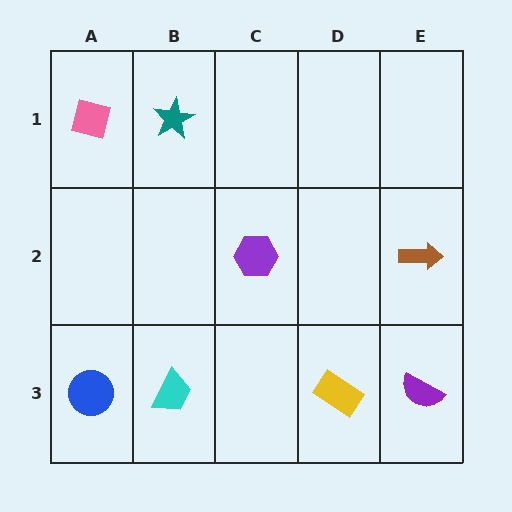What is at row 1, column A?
A pink square.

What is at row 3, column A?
A blue circle.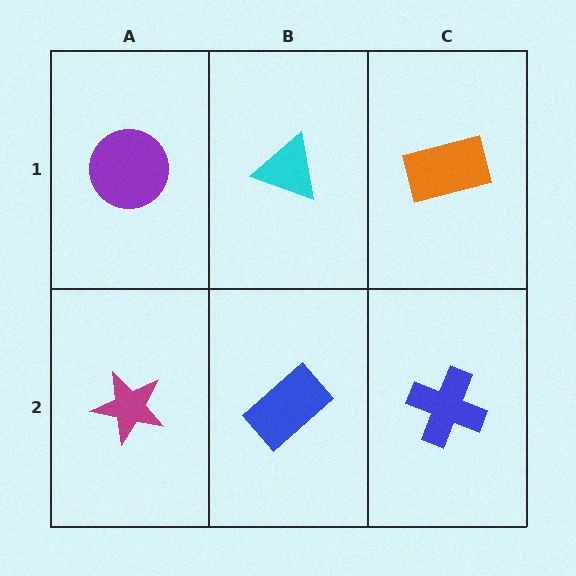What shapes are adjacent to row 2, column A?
A purple circle (row 1, column A), a blue rectangle (row 2, column B).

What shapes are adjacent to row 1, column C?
A blue cross (row 2, column C), a cyan triangle (row 1, column B).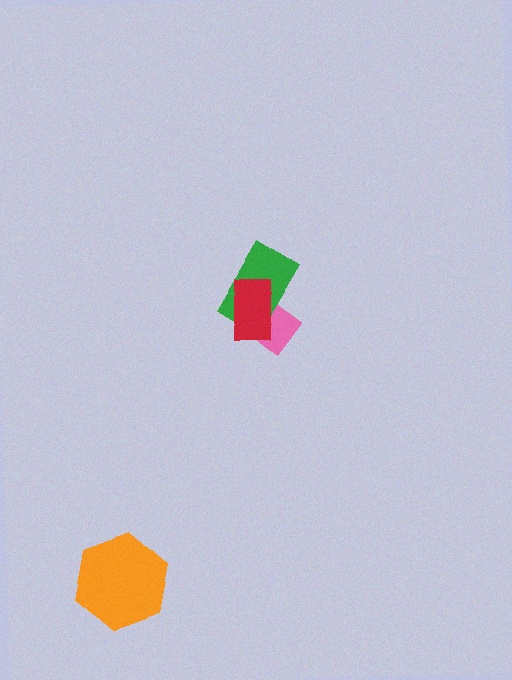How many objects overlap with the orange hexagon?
0 objects overlap with the orange hexagon.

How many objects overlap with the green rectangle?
2 objects overlap with the green rectangle.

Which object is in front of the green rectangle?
The red rectangle is in front of the green rectangle.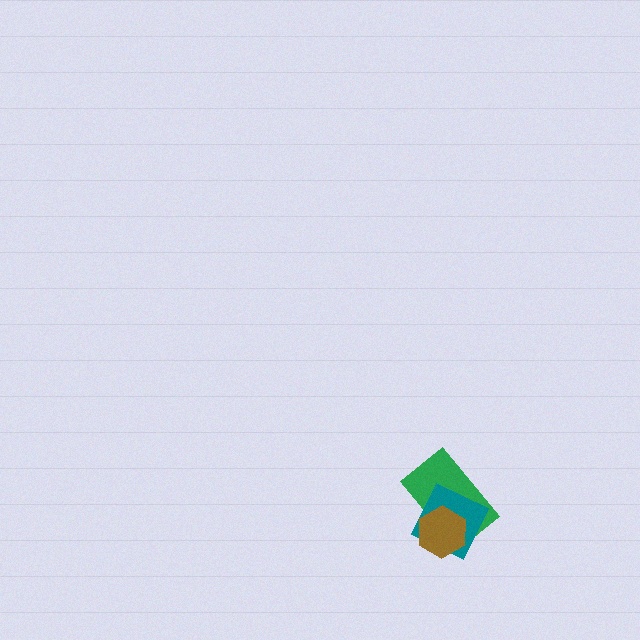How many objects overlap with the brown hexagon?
2 objects overlap with the brown hexagon.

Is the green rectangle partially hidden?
Yes, it is partially covered by another shape.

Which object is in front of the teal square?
The brown hexagon is in front of the teal square.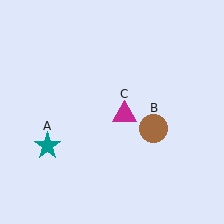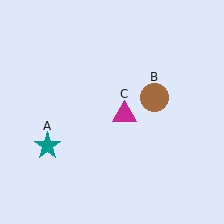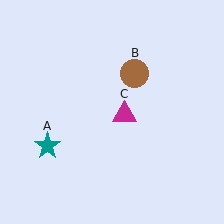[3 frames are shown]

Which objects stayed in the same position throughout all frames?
Teal star (object A) and magenta triangle (object C) remained stationary.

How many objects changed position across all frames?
1 object changed position: brown circle (object B).